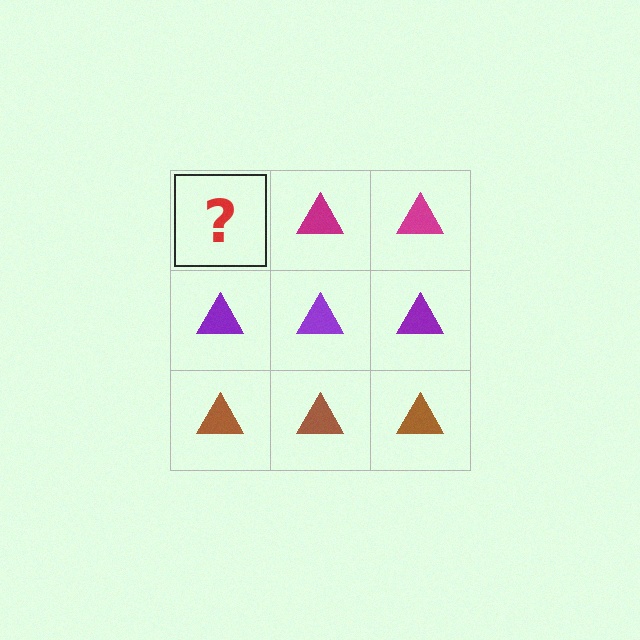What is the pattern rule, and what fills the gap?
The rule is that each row has a consistent color. The gap should be filled with a magenta triangle.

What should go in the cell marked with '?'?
The missing cell should contain a magenta triangle.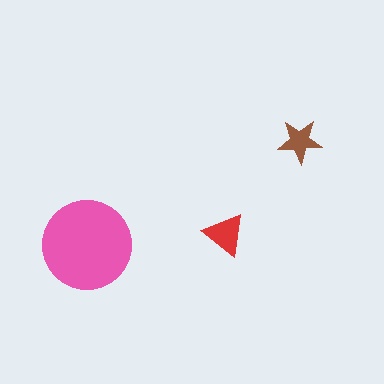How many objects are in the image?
There are 3 objects in the image.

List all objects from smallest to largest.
The brown star, the red triangle, the pink circle.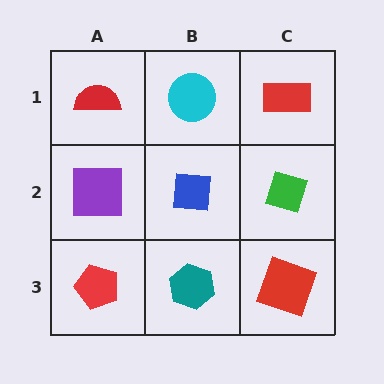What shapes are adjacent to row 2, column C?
A red rectangle (row 1, column C), a red square (row 3, column C), a blue square (row 2, column B).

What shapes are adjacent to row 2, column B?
A cyan circle (row 1, column B), a teal hexagon (row 3, column B), a purple square (row 2, column A), a green diamond (row 2, column C).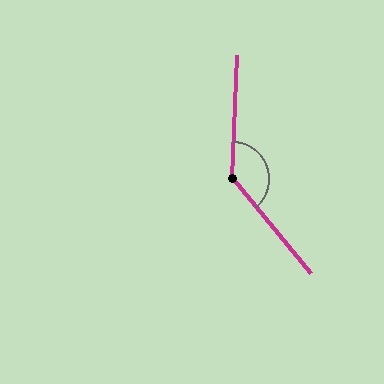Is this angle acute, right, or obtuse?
It is obtuse.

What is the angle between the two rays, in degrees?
Approximately 138 degrees.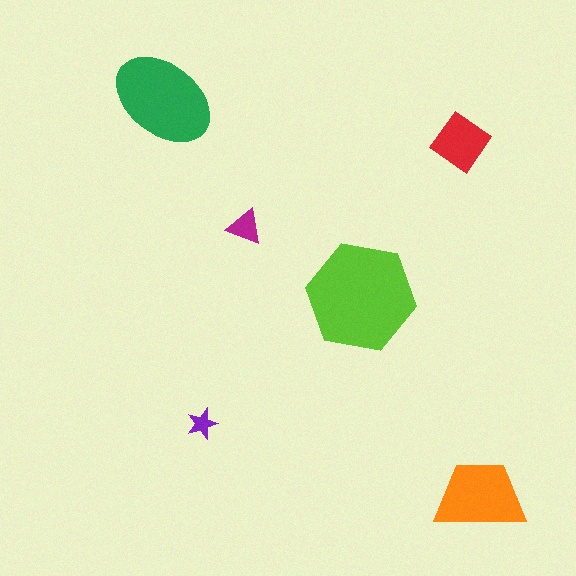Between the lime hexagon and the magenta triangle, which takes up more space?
The lime hexagon.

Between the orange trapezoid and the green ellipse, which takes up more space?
The green ellipse.